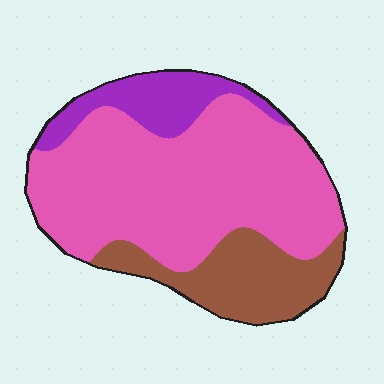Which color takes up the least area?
Purple, at roughly 15%.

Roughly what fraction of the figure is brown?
Brown covers around 20% of the figure.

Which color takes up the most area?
Pink, at roughly 65%.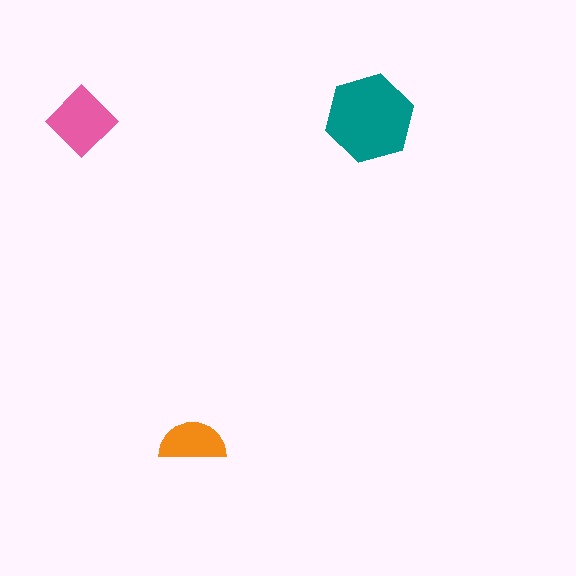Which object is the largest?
The teal hexagon.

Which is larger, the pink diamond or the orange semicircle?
The pink diamond.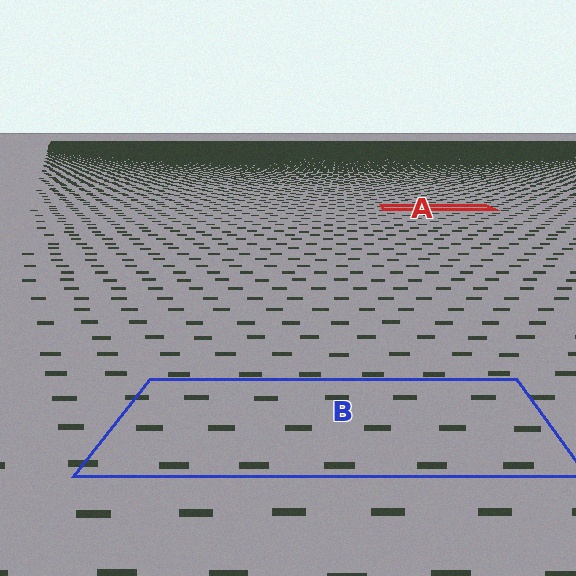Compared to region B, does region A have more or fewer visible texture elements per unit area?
Region A has more texture elements per unit area — they are packed more densely because it is farther away.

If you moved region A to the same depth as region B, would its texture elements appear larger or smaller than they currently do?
They would appear larger. At a closer depth, the same texture elements are projected at a bigger on-screen size.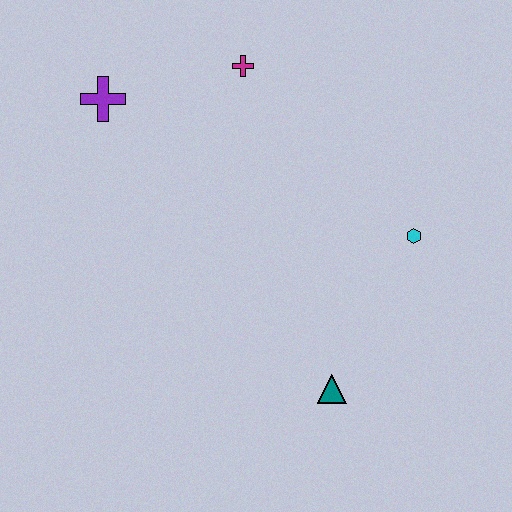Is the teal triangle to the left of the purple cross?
No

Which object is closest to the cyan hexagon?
The teal triangle is closest to the cyan hexagon.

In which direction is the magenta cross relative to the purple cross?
The magenta cross is to the right of the purple cross.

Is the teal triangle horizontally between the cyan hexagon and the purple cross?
Yes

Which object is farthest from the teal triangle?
The purple cross is farthest from the teal triangle.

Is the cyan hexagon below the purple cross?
Yes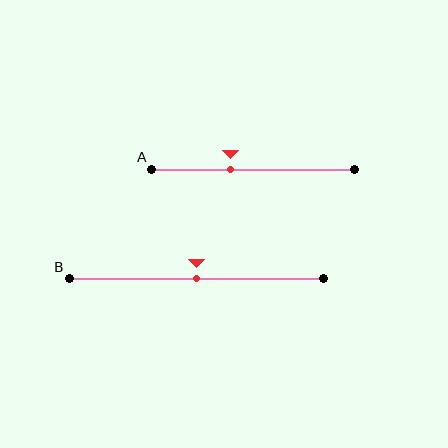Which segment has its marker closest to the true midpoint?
Segment B has its marker closest to the true midpoint.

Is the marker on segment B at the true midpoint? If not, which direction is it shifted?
Yes, the marker on segment B is at the true midpoint.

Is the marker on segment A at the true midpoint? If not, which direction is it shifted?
No, the marker on segment A is shifted to the left by about 11% of the segment length.